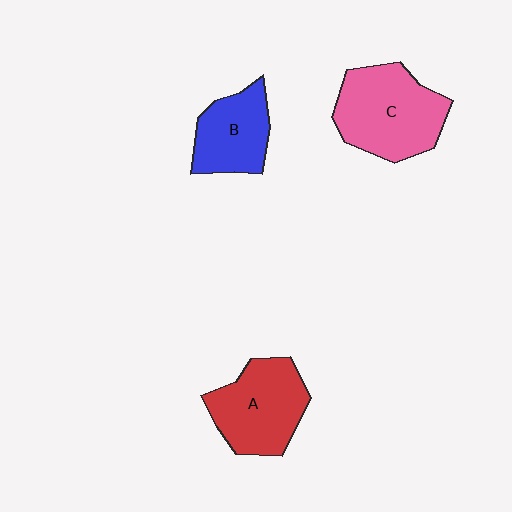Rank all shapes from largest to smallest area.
From largest to smallest: C (pink), A (red), B (blue).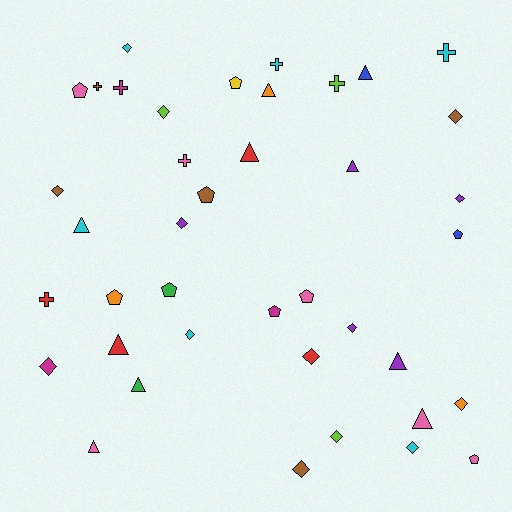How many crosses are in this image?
There are 7 crosses.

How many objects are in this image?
There are 40 objects.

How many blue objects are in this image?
There are 2 blue objects.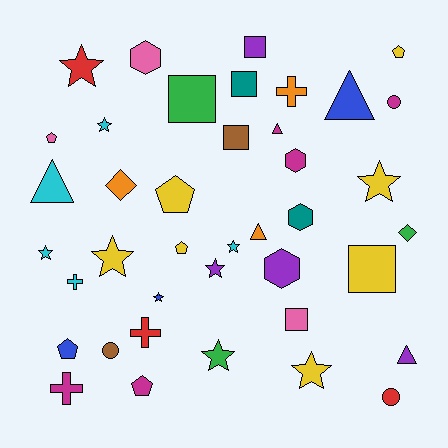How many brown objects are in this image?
There are 2 brown objects.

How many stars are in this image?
There are 10 stars.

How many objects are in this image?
There are 40 objects.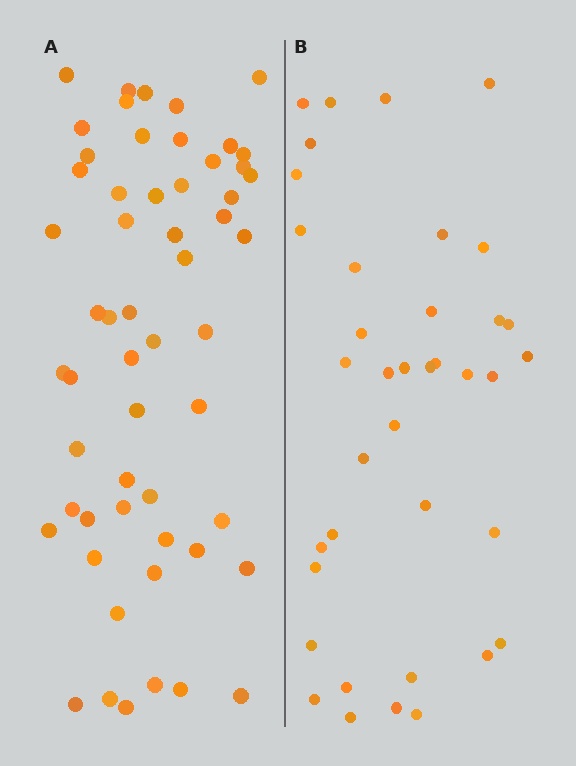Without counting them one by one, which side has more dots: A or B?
Region A (the left region) has more dots.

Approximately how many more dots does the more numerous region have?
Region A has approximately 20 more dots than region B.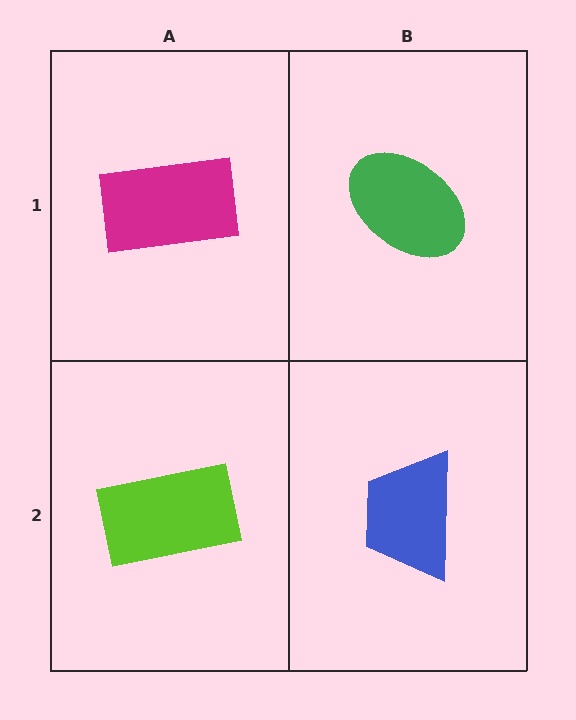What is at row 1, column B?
A green ellipse.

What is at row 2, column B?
A blue trapezoid.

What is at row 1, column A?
A magenta rectangle.